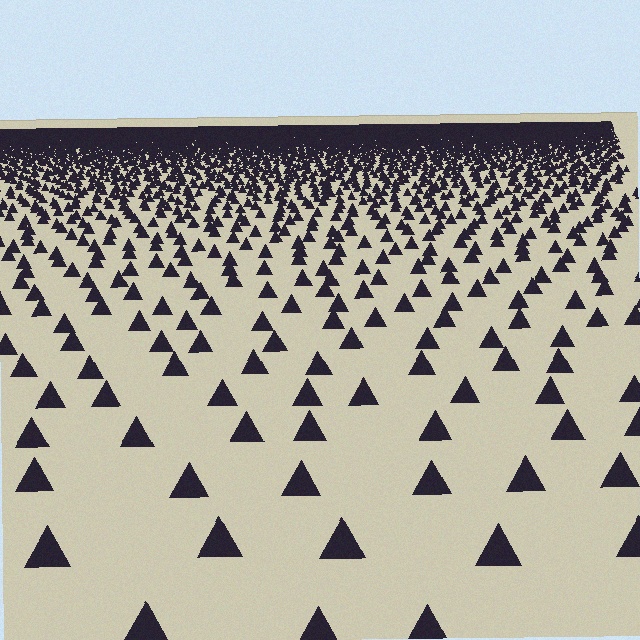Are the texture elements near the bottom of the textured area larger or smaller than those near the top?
Larger. Near the bottom, elements are closer to the viewer and appear at a bigger on-screen size.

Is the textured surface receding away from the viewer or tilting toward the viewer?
The surface is receding away from the viewer. Texture elements get smaller and denser toward the top.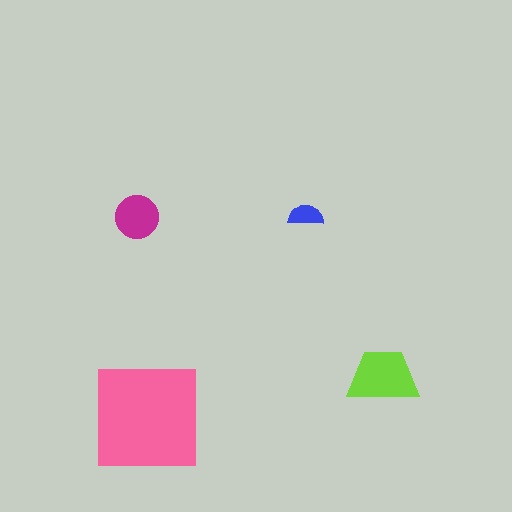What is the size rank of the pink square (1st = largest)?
1st.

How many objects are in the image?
There are 4 objects in the image.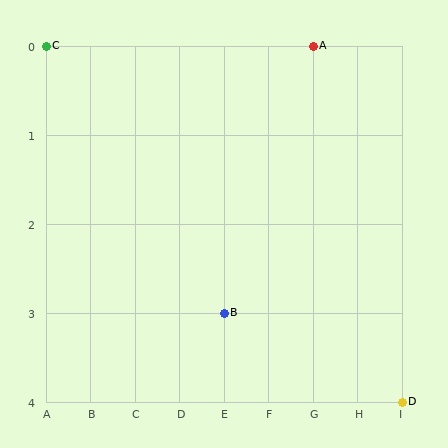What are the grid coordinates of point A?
Point A is at grid coordinates (G, 0).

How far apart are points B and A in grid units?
Points B and A are 2 columns and 3 rows apart (about 3.6 grid units diagonally).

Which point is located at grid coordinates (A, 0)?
Point C is at (A, 0).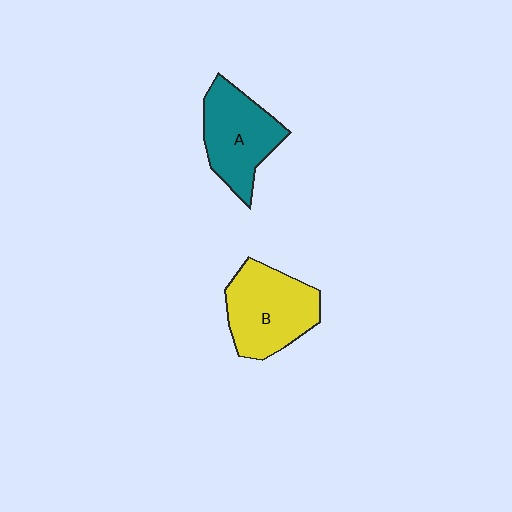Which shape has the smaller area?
Shape A (teal).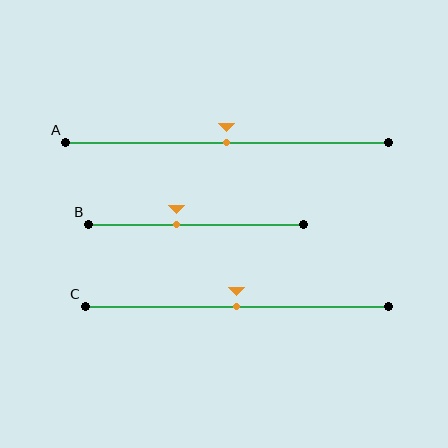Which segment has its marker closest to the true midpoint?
Segment A has its marker closest to the true midpoint.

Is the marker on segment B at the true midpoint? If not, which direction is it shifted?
No, the marker on segment B is shifted to the left by about 9% of the segment length.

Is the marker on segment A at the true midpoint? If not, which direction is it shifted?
Yes, the marker on segment A is at the true midpoint.